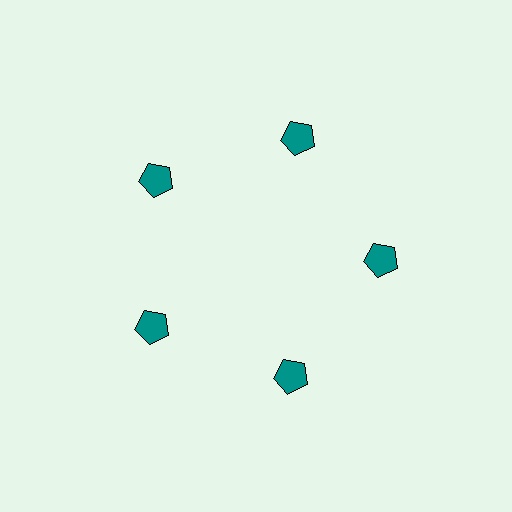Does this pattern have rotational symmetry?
Yes, this pattern has 5-fold rotational symmetry. It looks the same after rotating 72 degrees around the center.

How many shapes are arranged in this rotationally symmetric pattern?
There are 5 shapes, arranged in 5 groups of 1.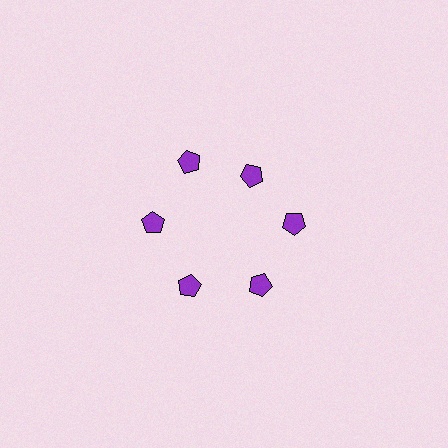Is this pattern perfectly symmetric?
No. The 6 purple pentagons are arranged in a ring, but one element near the 1 o'clock position is pulled inward toward the center, breaking the 6-fold rotational symmetry.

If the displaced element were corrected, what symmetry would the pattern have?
It would have 6-fold rotational symmetry — the pattern would map onto itself every 60 degrees.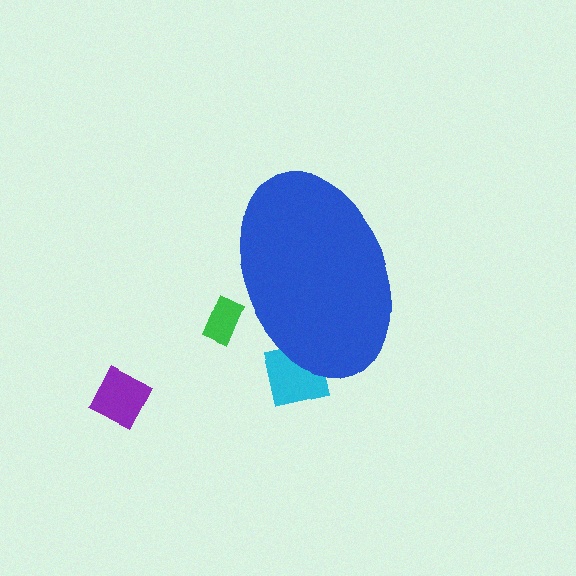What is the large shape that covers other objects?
A blue ellipse.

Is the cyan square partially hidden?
Yes, the cyan square is partially hidden behind the blue ellipse.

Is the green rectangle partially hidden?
Yes, the green rectangle is partially hidden behind the blue ellipse.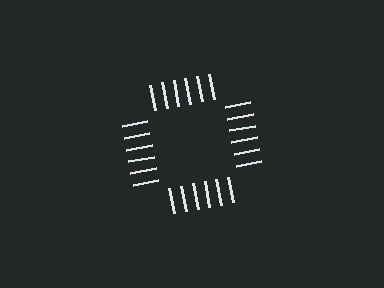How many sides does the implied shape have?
4 sides — the line-ends trace a square.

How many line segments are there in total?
24 — 6 along each of the 4 edges.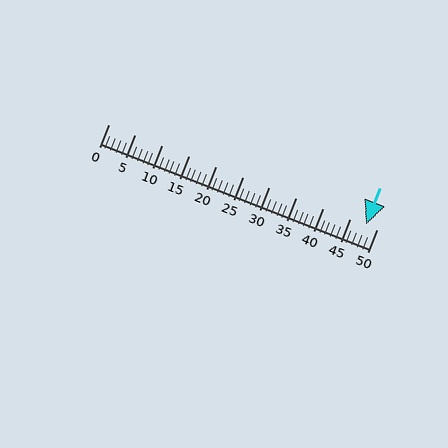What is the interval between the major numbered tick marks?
The major tick marks are spaced 5 units apart.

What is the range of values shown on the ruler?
The ruler shows values from 0 to 50.